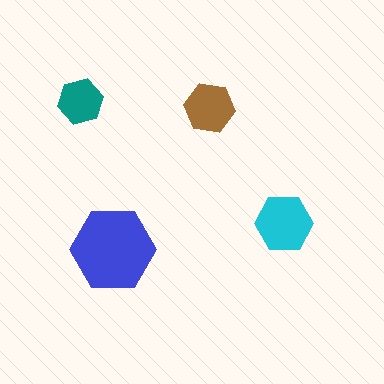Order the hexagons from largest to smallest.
the blue one, the cyan one, the brown one, the teal one.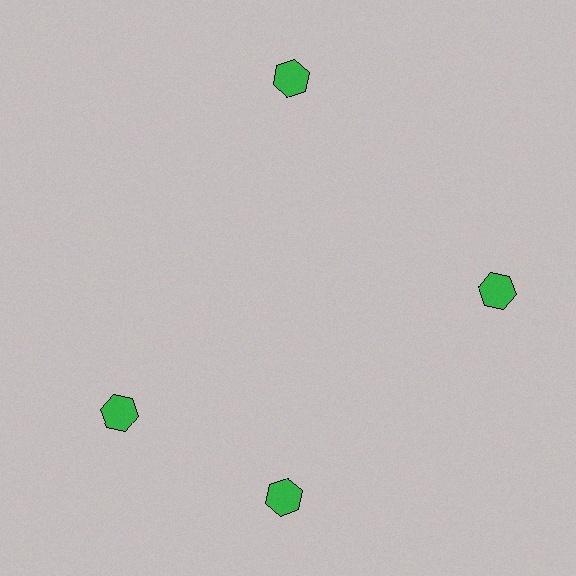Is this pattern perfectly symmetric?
No. The 4 green hexagons are arranged in a ring, but one element near the 9 o'clock position is rotated out of alignment along the ring, breaking the 4-fold rotational symmetry.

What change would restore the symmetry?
The symmetry would be restored by rotating it back into even spacing with its neighbors so that all 4 hexagons sit at equal angles and equal distance from the center.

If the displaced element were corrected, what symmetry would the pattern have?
It would have 4-fold rotational symmetry — the pattern would map onto itself every 90 degrees.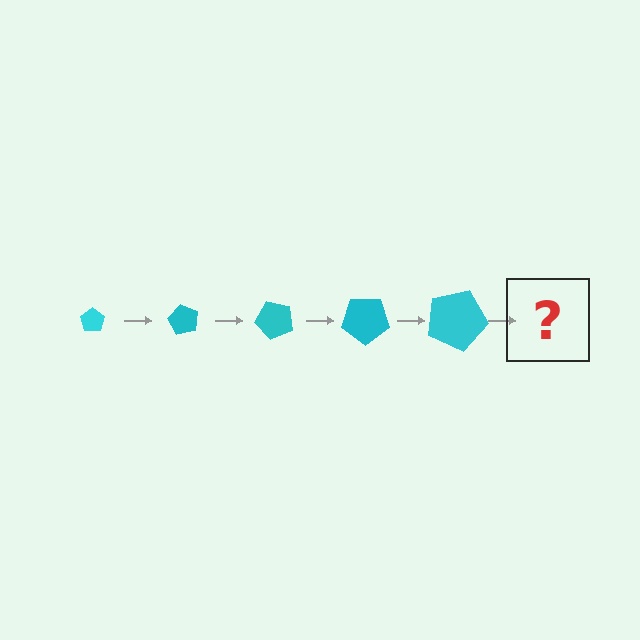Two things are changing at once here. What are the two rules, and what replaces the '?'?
The two rules are that the pentagon grows larger each step and it rotates 60 degrees each step. The '?' should be a pentagon, larger than the previous one and rotated 300 degrees from the start.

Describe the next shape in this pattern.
It should be a pentagon, larger than the previous one and rotated 300 degrees from the start.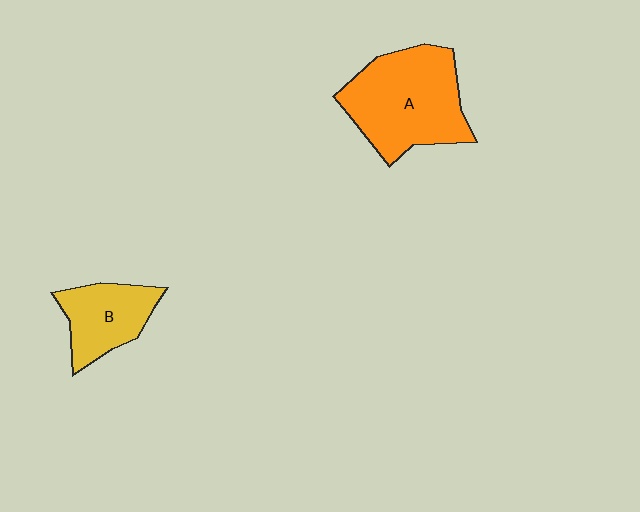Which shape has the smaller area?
Shape B (yellow).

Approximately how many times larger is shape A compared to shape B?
Approximately 1.8 times.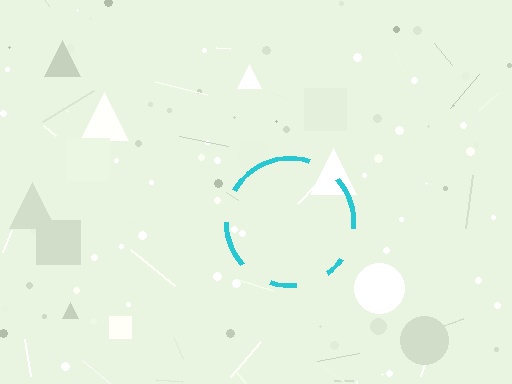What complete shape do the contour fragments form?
The contour fragments form a circle.